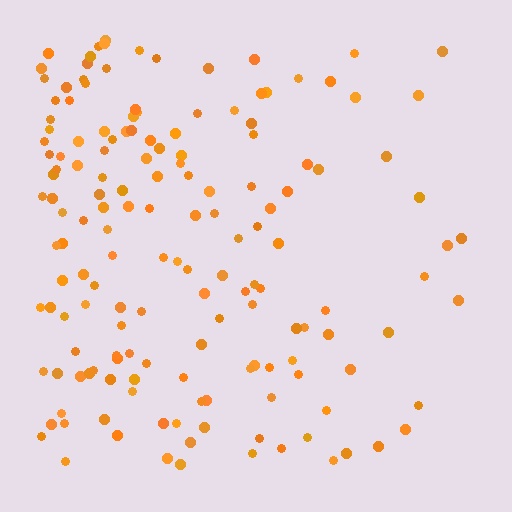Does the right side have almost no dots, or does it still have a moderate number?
Still a moderate number, just noticeably fewer than the left.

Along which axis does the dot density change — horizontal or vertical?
Horizontal.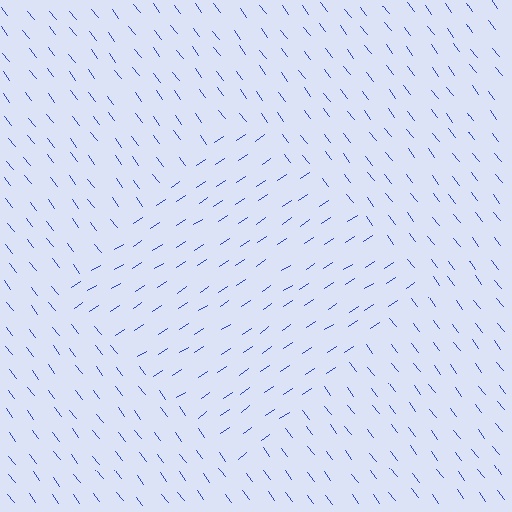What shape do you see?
I see a diamond.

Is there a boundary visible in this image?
Yes, there is a texture boundary formed by a change in line orientation.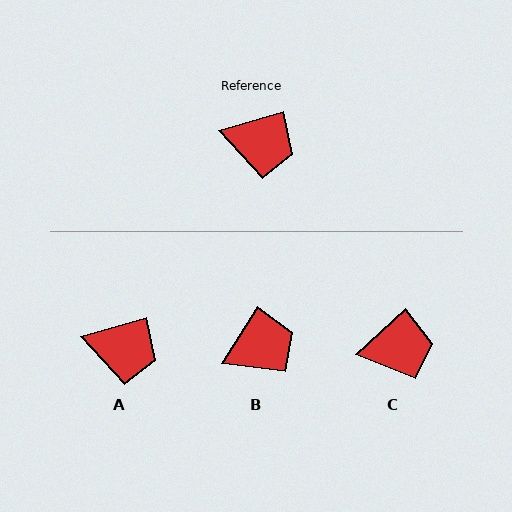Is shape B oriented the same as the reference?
No, it is off by about 41 degrees.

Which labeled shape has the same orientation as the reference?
A.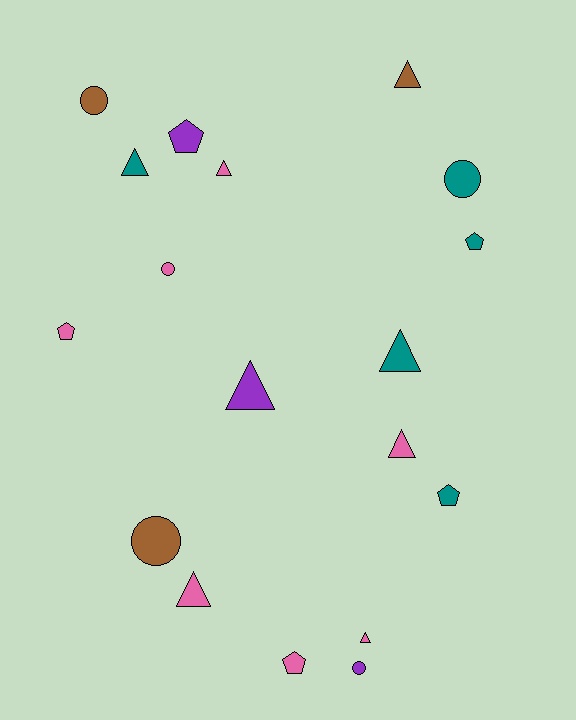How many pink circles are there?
There is 1 pink circle.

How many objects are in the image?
There are 18 objects.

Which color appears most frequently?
Pink, with 7 objects.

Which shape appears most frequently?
Triangle, with 8 objects.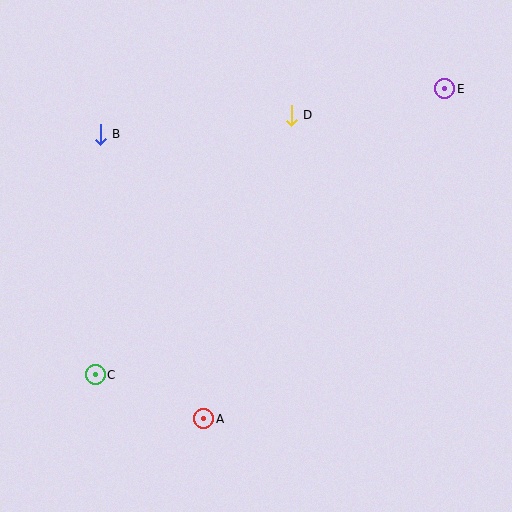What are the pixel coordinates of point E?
Point E is at (445, 89).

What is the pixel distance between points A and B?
The distance between A and B is 302 pixels.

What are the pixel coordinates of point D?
Point D is at (291, 115).